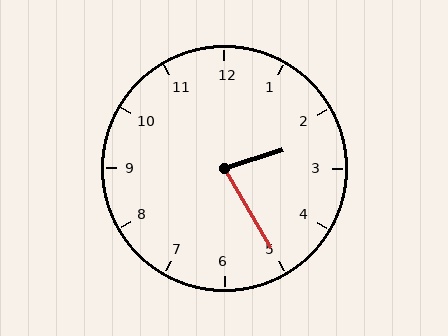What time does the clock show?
2:25.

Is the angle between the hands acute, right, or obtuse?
It is acute.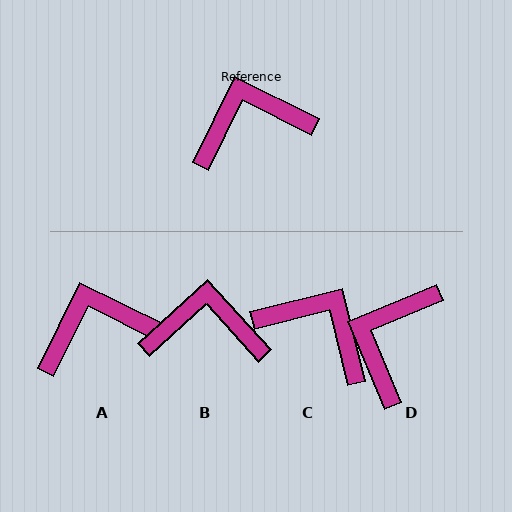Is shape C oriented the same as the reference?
No, it is off by about 50 degrees.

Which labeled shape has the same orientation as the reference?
A.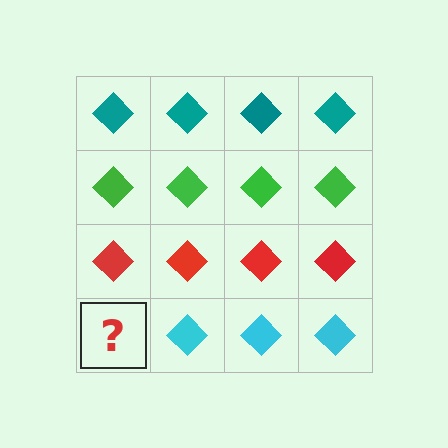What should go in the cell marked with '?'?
The missing cell should contain a cyan diamond.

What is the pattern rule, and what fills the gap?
The rule is that each row has a consistent color. The gap should be filled with a cyan diamond.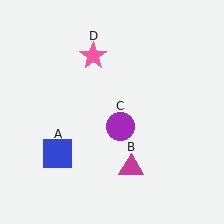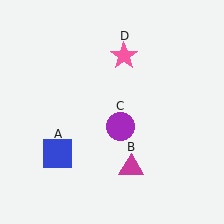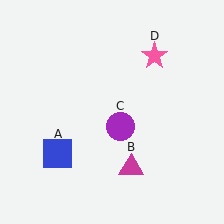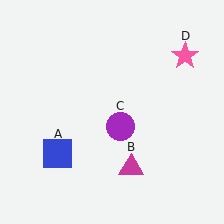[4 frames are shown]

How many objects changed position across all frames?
1 object changed position: pink star (object D).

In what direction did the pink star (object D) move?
The pink star (object D) moved right.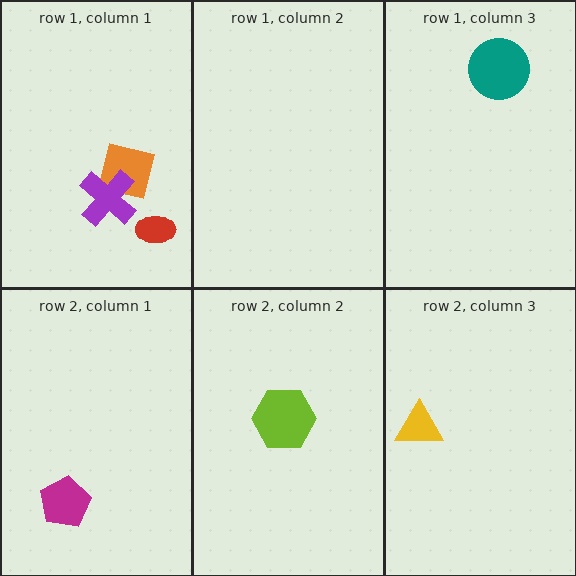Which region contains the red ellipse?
The row 1, column 1 region.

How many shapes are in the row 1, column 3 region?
1.